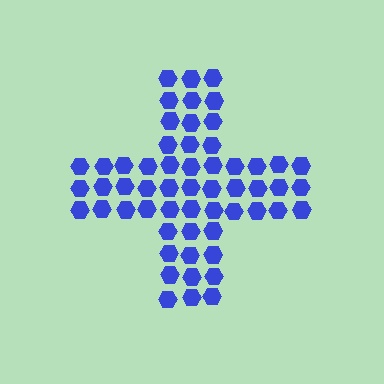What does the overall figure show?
The overall figure shows a cross.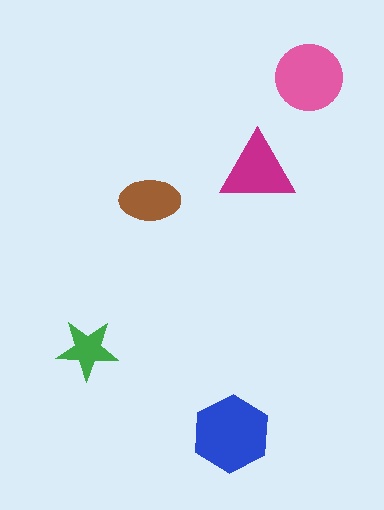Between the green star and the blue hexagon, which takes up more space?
The blue hexagon.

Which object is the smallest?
The green star.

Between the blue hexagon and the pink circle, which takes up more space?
The blue hexagon.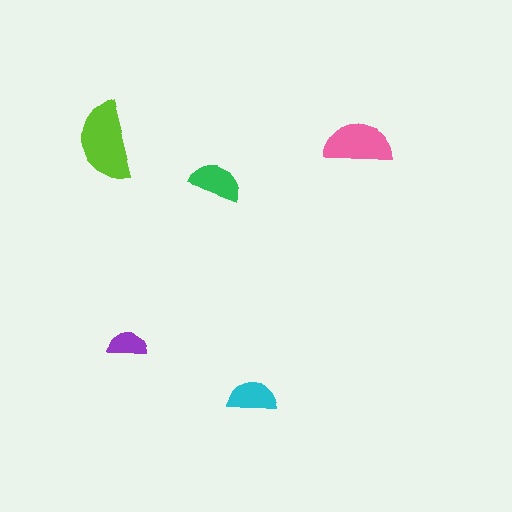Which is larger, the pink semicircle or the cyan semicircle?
The pink one.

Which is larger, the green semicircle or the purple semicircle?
The green one.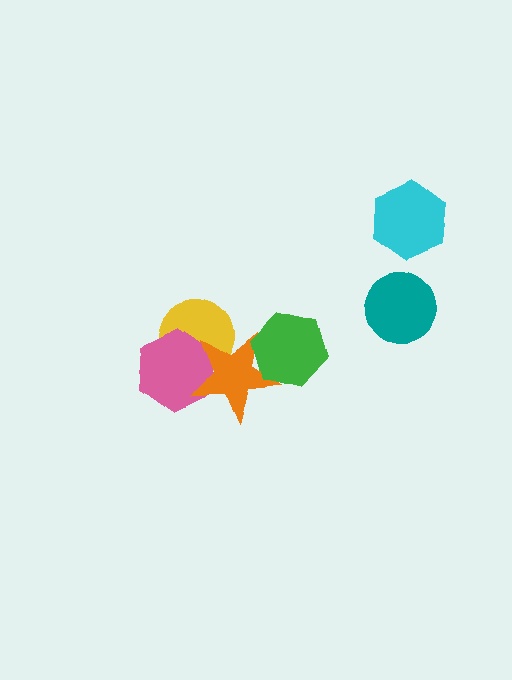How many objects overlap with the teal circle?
0 objects overlap with the teal circle.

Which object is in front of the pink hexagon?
The orange star is in front of the pink hexagon.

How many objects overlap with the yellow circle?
2 objects overlap with the yellow circle.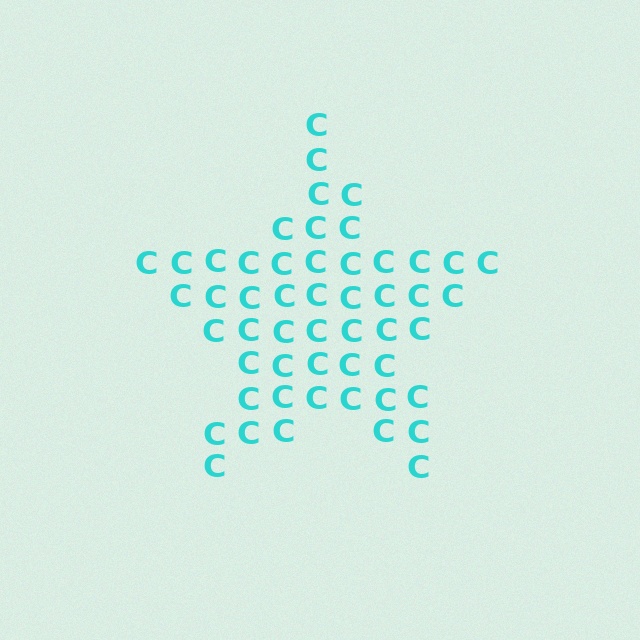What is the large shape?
The large shape is a star.